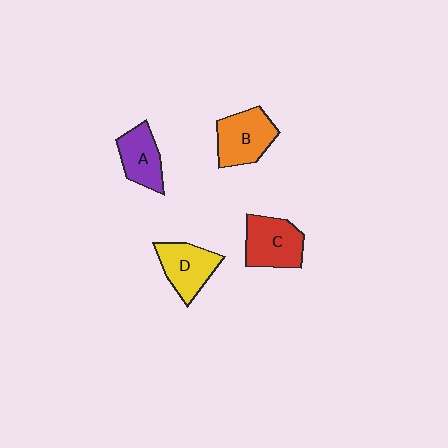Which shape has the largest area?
Shape C (red).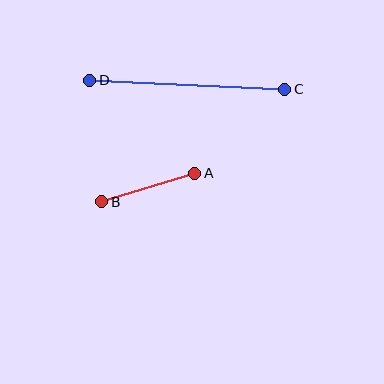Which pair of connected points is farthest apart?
Points C and D are farthest apart.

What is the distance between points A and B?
The distance is approximately 97 pixels.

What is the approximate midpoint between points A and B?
The midpoint is at approximately (148, 187) pixels.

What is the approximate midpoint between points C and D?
The midpoint is at approximately (187, 85) pixels.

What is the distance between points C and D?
The distance is approximately 195 pixels.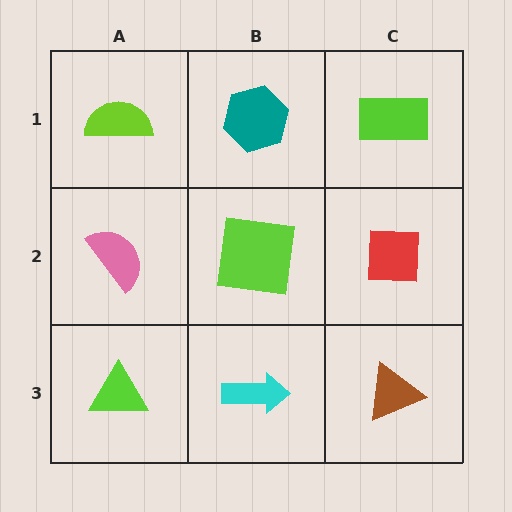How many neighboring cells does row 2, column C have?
3.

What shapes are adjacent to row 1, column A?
A pink semicircle (row 2, column A), a teal hexagon (row 1, column B).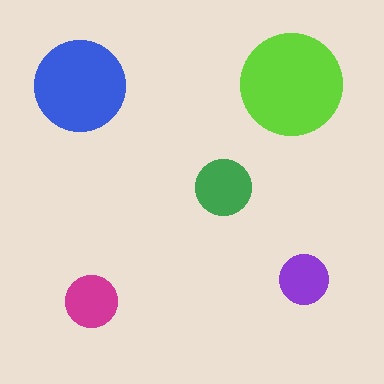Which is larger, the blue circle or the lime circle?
The lime one.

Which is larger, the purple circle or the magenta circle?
The magenta one.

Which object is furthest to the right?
The purple circle is rightmost.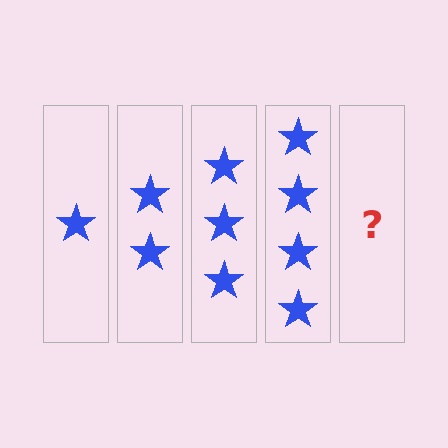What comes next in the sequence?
The next element should be 5 stars.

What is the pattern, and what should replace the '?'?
The pattern is that each step adds one more star. The '?' should be 5 stars.